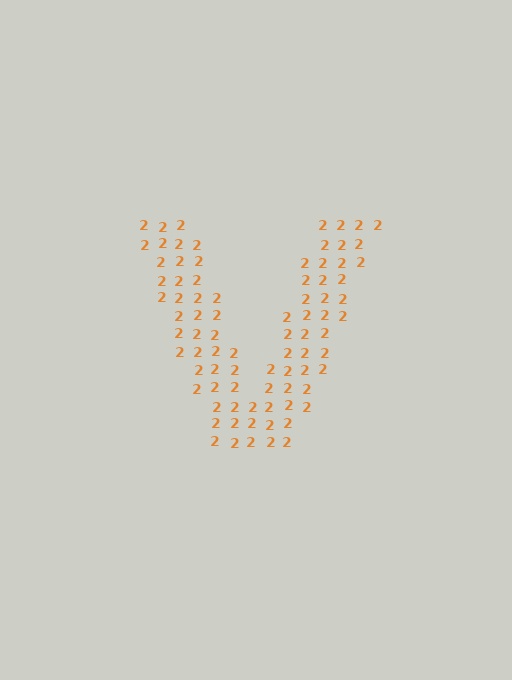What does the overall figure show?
The overall figure shows the letter V.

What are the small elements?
The small elements are digit 2's.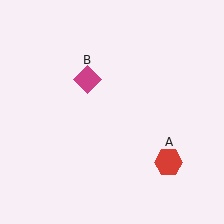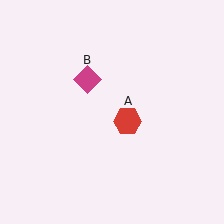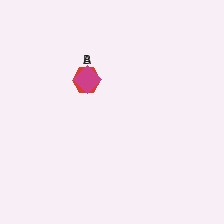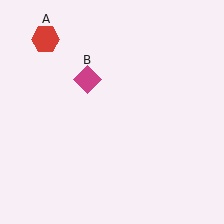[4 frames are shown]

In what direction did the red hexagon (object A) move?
The red hexagon (object A) moved up and to the left.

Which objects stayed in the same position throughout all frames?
Magenta diamond (object B) remained stationary.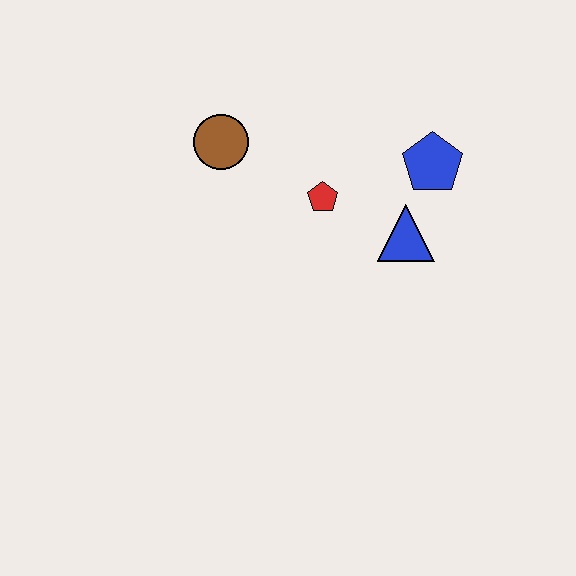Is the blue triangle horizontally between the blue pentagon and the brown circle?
Yes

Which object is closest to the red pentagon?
The blue triangle is closest to the red pentagon.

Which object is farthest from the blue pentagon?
The brown circle is farthest from the blue pentagon.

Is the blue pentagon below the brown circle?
Yes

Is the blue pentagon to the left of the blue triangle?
No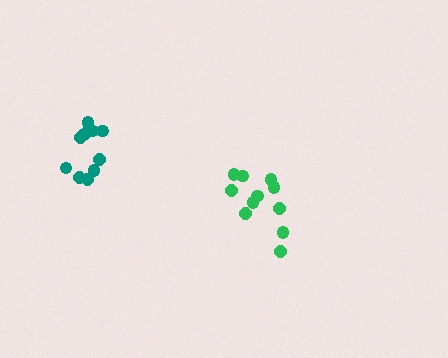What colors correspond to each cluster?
The clusters are colored: teal, green.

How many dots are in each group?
Group 1: 11 dots, Group 2: 11 dots (22 total).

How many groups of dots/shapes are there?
There are 2 groups.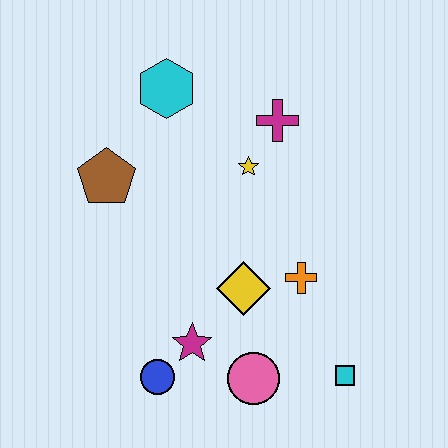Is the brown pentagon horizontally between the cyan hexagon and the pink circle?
No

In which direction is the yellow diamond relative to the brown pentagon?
The yellow diamond is to the right of the brown pentagon.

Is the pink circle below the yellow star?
Yes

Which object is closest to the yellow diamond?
The orange cross is closest to the yellow diamond.